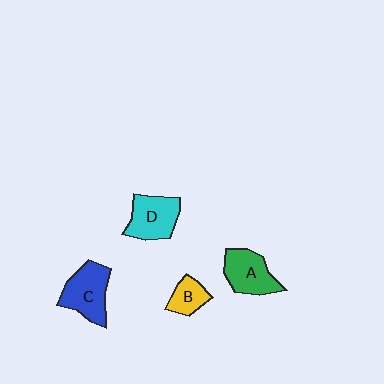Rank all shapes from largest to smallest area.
From largest to smallest: C (blue), D (cyan), A (green), B (yellow).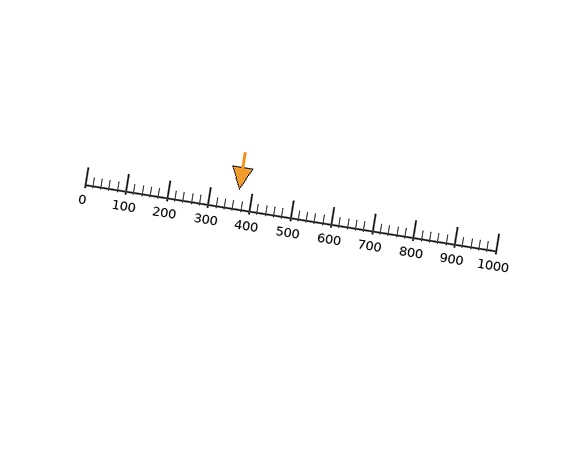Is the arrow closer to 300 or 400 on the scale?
The arrow is closer to 400.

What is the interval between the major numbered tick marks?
The major tick marks are spaced 100 units apart.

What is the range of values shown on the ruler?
The ruler shows values from 0 to 1000.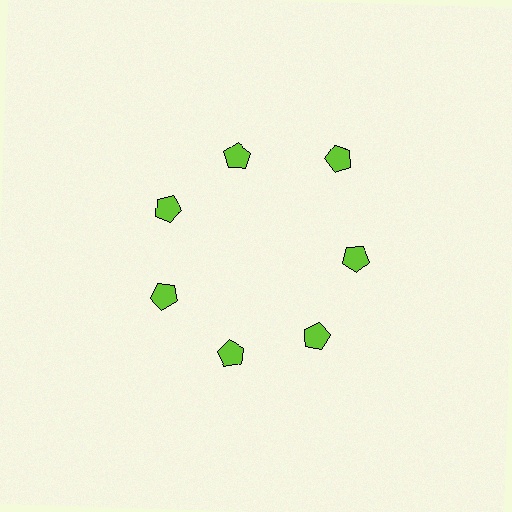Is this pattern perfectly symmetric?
No. The 7 lime pentagons are arranged in a ring, but one element near the 1 o'clock position is pushed outward from the center, breaking the 7-fold rotational symmetry.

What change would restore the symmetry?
The symmetry would be restored by moving it inward, back onto the ring so that all 7 pentagons sit at equal angles and equal distance from the center.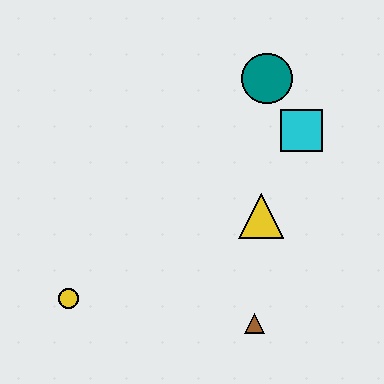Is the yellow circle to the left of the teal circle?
Yes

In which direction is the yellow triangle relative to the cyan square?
The yellow triangle is below the cyan square.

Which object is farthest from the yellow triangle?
The yellow circle is farthest from the yellow triangle.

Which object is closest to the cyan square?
The teal circle is closest to the cyan square.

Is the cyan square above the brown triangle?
Yes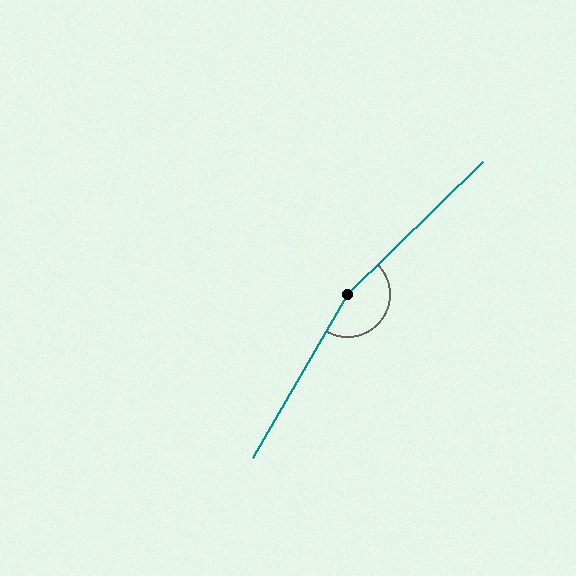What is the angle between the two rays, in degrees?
Approximately 164 degrees.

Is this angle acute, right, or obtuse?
It is obtuse.